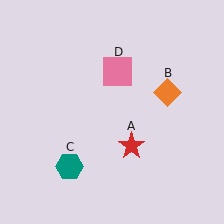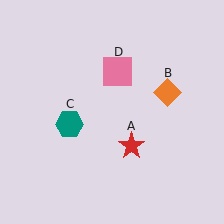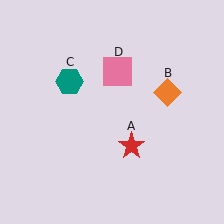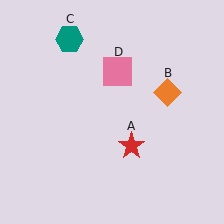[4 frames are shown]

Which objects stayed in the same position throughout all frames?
Red star (object A) and orange diamond (object B) and pink square (object D) remained stationary.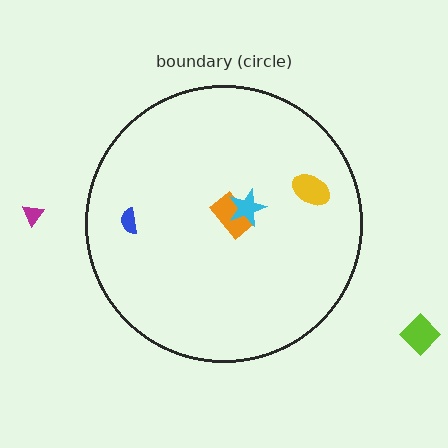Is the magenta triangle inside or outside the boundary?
Outside.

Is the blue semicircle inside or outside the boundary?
Inside.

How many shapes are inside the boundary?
4 inside, 2 outside.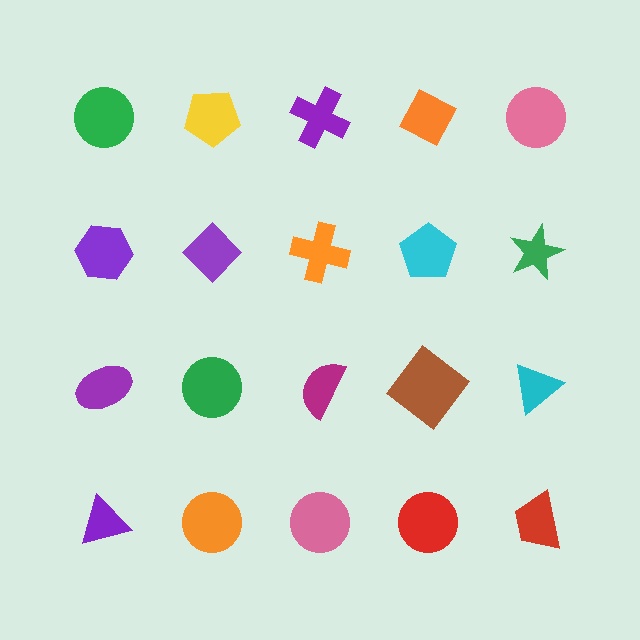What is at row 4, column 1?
A purple triangle.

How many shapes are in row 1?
5 shapes.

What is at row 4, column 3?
A pink circle.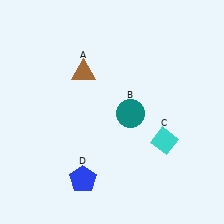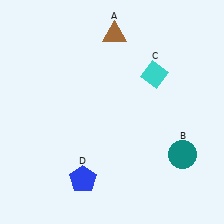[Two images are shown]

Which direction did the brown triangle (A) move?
The brown triangle (A) moved up.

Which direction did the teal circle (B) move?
The teal circle (B) moved right.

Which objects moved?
The objects that moved are: the brown triangle (A), the teal circle (B), the cyan diamond (C).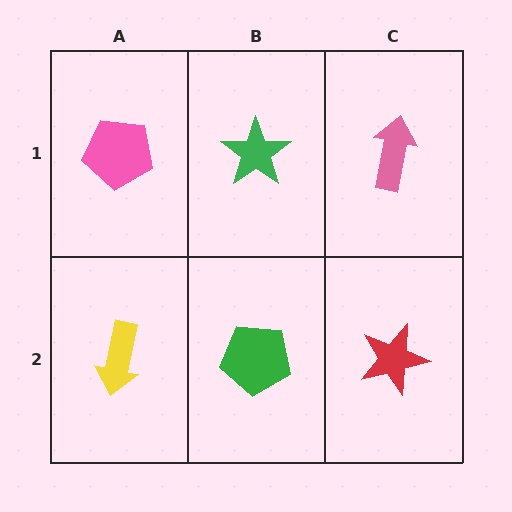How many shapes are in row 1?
3 shapes.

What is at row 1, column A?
A pink pentagon.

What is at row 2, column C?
A red star.